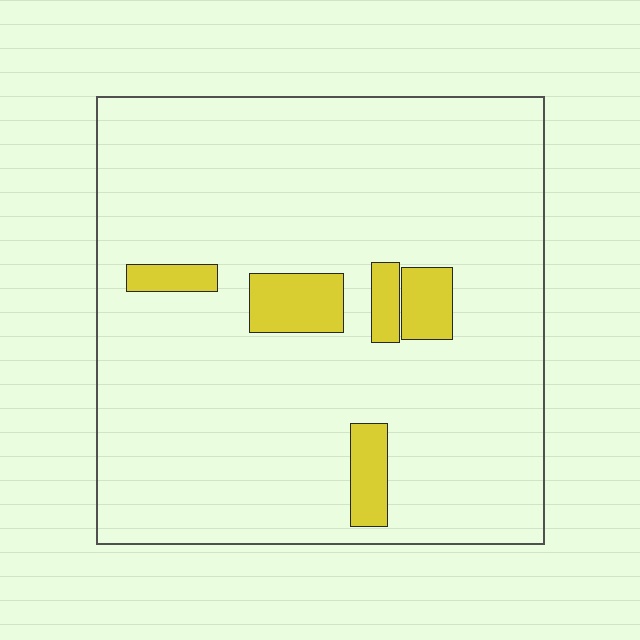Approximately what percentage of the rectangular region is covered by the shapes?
Approximately 10%.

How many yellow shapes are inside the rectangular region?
5.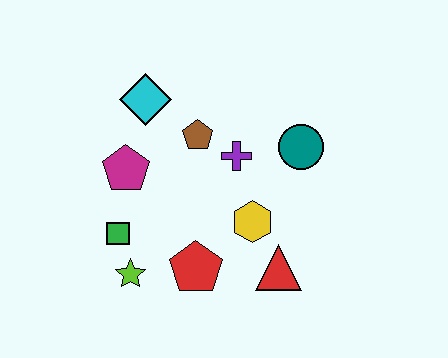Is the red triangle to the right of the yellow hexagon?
Yes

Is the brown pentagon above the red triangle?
Yes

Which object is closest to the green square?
The lime star is closest to the green square.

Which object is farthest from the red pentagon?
The cyan diamond is farthest from the red pentagon.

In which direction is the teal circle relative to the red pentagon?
The teal circle is above the red pentagon.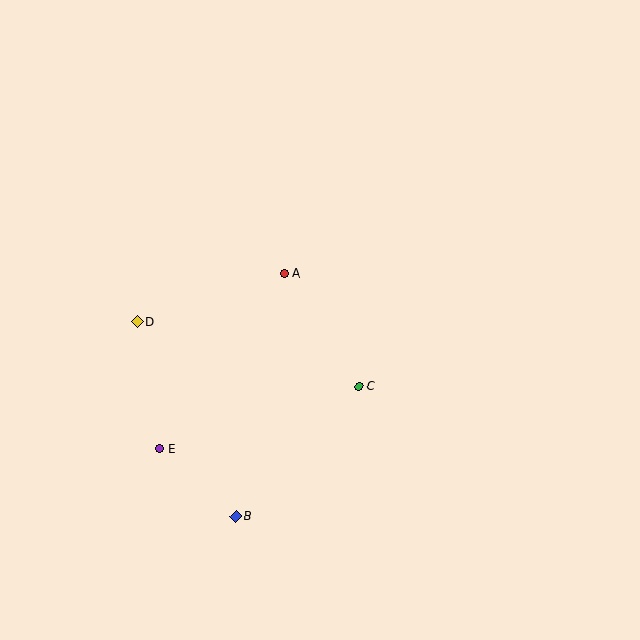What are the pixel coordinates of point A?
Point A is at (284, 273).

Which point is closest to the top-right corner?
Point A is closest to the top-right corner.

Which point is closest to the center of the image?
Point A at (284, 273) is closest to the center.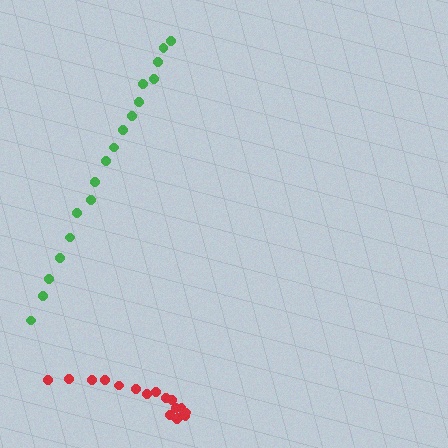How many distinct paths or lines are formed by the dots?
There are 2 distinct paths.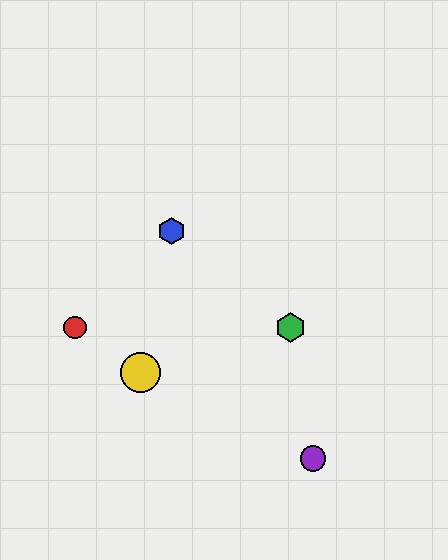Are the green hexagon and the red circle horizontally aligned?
Yes, both are at y≈327.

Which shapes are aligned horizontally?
The red circle, the green hexagon are aligned horizontally.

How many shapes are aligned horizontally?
2 shapes (the red circle, the green hexagon) are aligned horizontally.